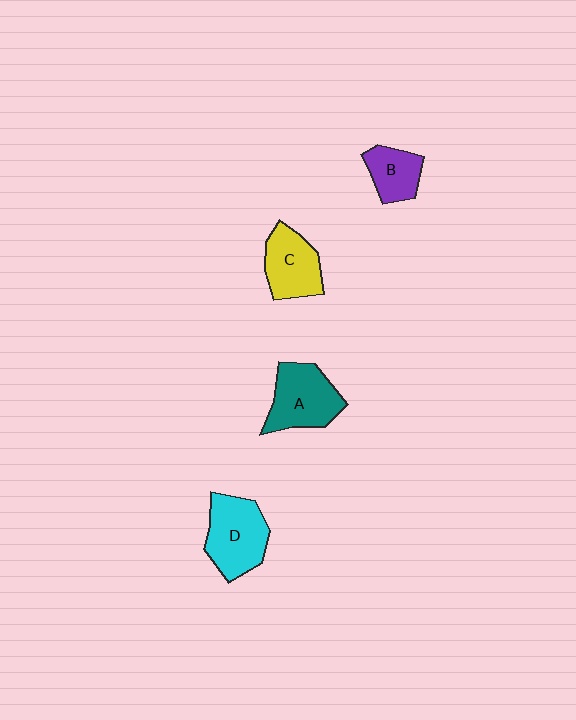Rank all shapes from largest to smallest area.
From largest to smallest: D (cyan), A (teal), C (yellow), B (purple).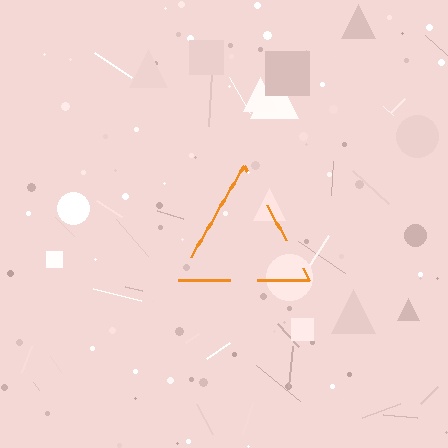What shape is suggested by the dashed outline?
The dashed outline suggests a triangle.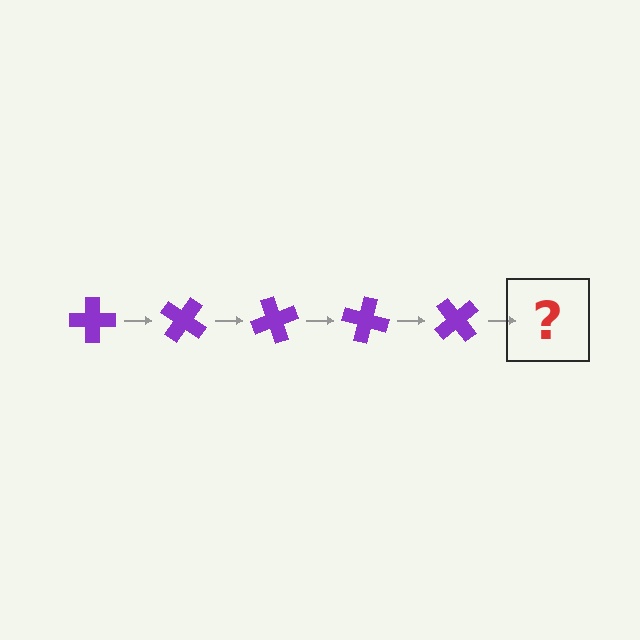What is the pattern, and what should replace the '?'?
The pattern is that the cross rotates 35 degrees each step. The '?' should be a purple cross rotated 175 degrees.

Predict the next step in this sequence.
The next step is a purple cross rotated 175 degrees.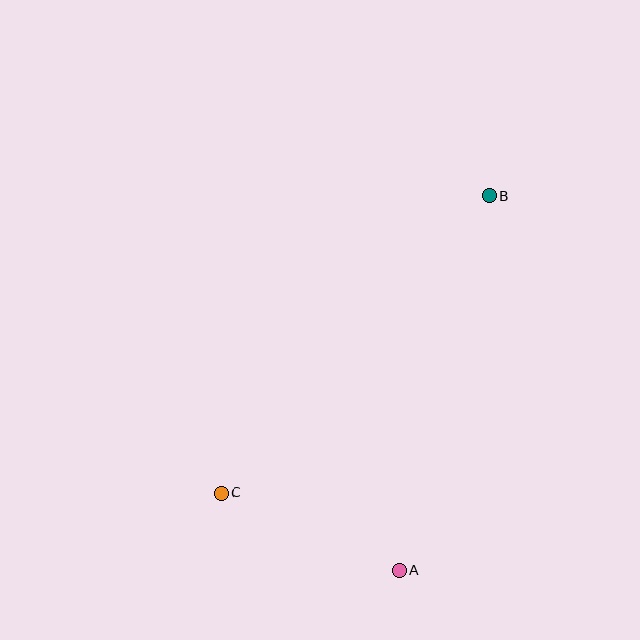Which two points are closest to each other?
Points A and C are closest to each other.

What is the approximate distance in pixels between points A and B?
The distance between A and B is approximately 385 pixels.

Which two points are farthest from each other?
Points B and C are farthest from each other.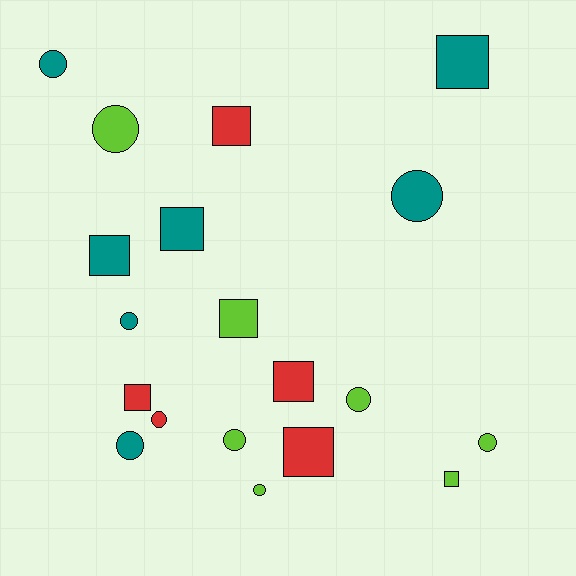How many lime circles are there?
There are 5 lime circles.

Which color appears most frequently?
Lime, with 7 objects.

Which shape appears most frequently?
Circle, with 10 objects.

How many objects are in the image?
There are 19 objects.